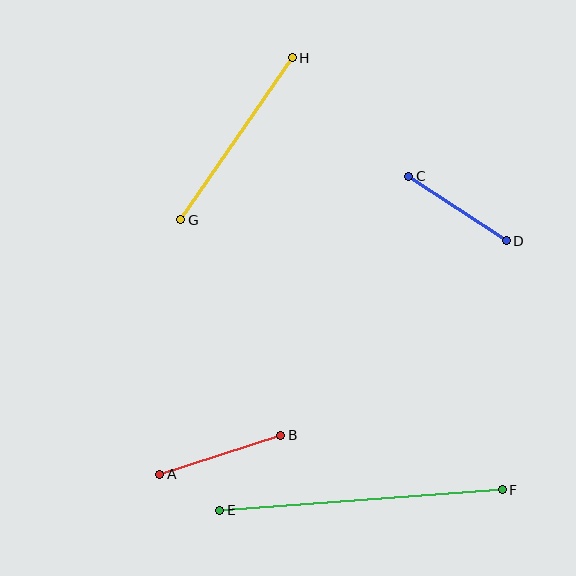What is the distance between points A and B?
The distance is approximately 127 pixels.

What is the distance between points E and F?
The distance is approximately 283 pixels.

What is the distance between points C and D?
The distance is approximately 117 pixels.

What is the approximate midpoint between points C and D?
The midpoint is at approximately (458, 208) pixels.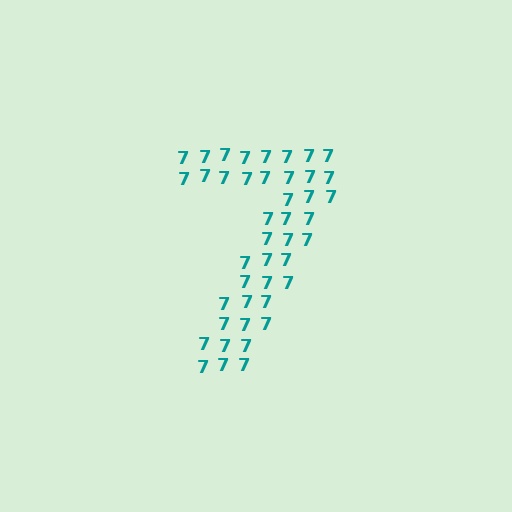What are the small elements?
The small elements are digit 7's.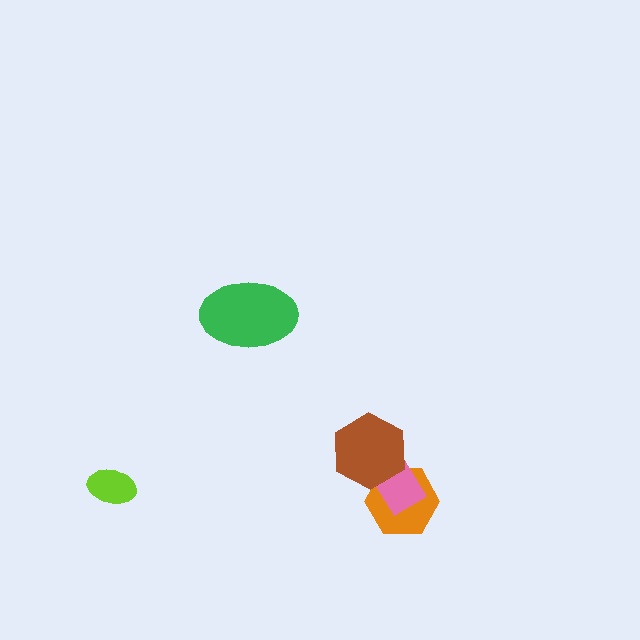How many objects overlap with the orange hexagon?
2 objects overlap with the orange hexagon.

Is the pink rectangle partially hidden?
Yes, it is partially covered by another shape.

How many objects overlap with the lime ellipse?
0 objects overlap with the lime ellipse.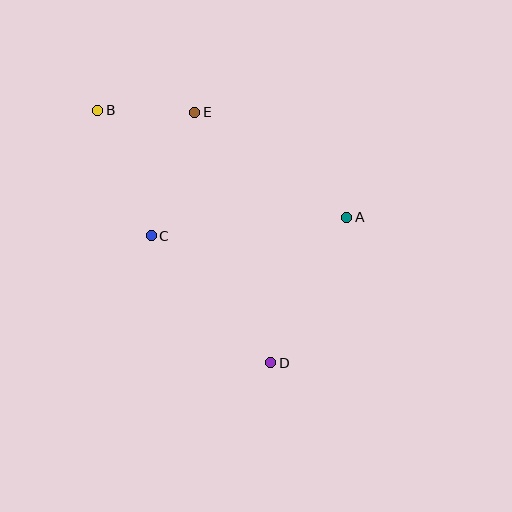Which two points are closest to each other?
Points B and E are closest to each other.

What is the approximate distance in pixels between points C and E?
The distance between C and E is approximately 131 pixels.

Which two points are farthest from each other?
Points B and D are farthest from each other.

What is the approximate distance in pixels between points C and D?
The distance between C and D is approximately 174 pixels.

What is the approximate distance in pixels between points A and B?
The distance between A and B is approximately 271 pixels.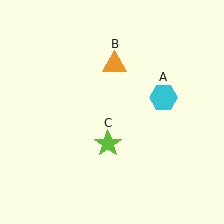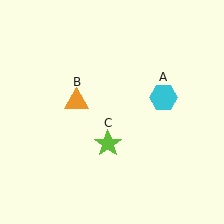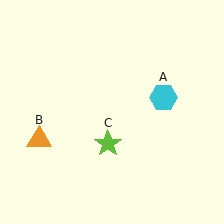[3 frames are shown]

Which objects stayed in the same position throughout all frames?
Cyan hexagon (object A) and lime star (object C) remained stationary.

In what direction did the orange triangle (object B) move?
The orange triangle (object B) moved down and to the left.